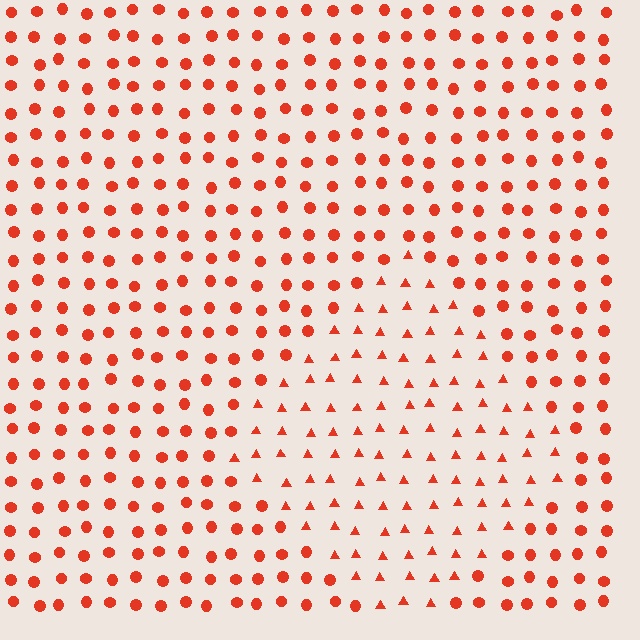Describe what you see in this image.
The image is filled with small red elements arranged in a uniform grid. A diamond-shaped region contains triangles, while the surrounding area contains circles. The boundary is defined purely by the change in element shape.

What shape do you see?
I see a diamond.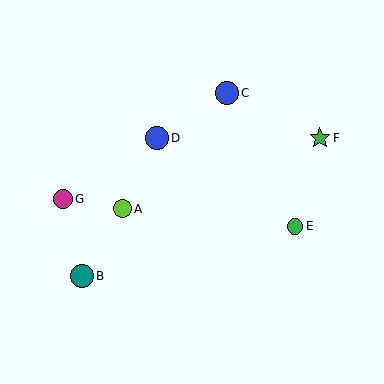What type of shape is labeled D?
Shape D is a blue circle.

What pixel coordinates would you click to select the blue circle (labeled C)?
Click at (227, 93) to select the blue circle C.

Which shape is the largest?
The blue circle (labeled D) is the largest.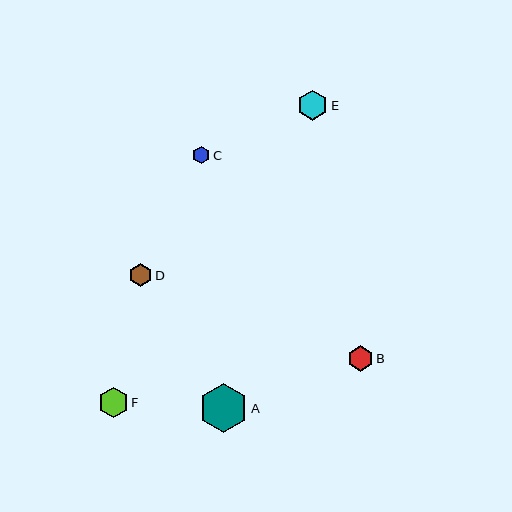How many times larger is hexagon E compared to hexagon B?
Hexagon E is approximately 1.2 times the size of hexagon B.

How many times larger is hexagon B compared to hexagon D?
Hexagon B is approximately 1.1 times the size of hexagon D.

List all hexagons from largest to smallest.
From largest to smallest: A, F, E, B, D, C.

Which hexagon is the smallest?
Hexagon C is the smallest with a size of approximately 17 pixels.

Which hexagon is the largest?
Hexagon A is the largest with a size of approximately 49 pixels.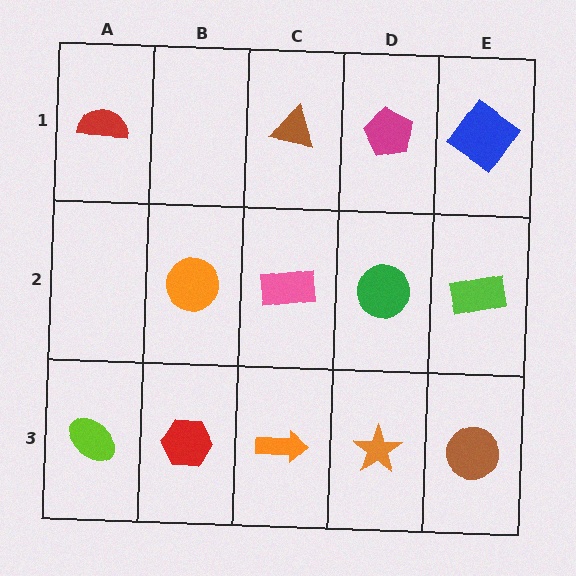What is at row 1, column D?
A magenta pentagon.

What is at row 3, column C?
An orange arrow.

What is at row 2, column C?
A pink rectangle.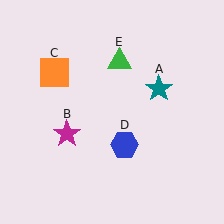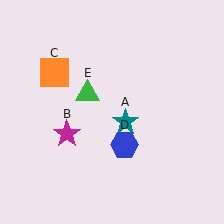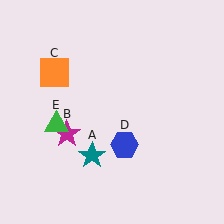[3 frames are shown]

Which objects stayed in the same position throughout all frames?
Magenta star (object B) and orange square (object C) and blue hexagon (object D) remained stationary.